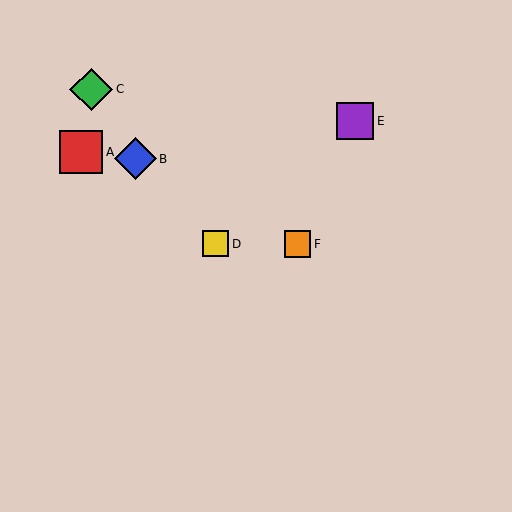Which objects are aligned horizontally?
Objects D, F are aligned horizontally.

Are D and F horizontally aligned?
Yes, both are at y≈244.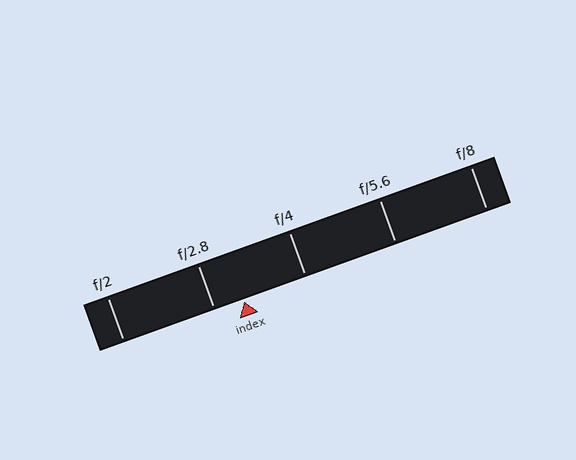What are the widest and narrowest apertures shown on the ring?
The widest aperture shown is f/2 and the narrowest is f/8.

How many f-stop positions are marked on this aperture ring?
There are 5 f-stop positions marked.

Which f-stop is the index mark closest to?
The index mark is closest to f/2.8.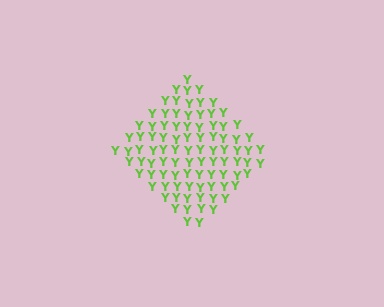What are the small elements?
The small elements are letter Y's.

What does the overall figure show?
The overall figure shows a diamond.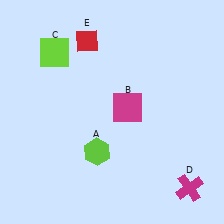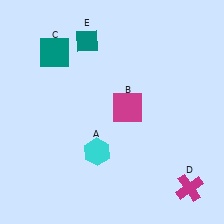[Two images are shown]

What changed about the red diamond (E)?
In Image 1, E is red. In Image 2, it changed to teal.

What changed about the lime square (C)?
In Image 1, C is lime. In Image 2, it changed to teal.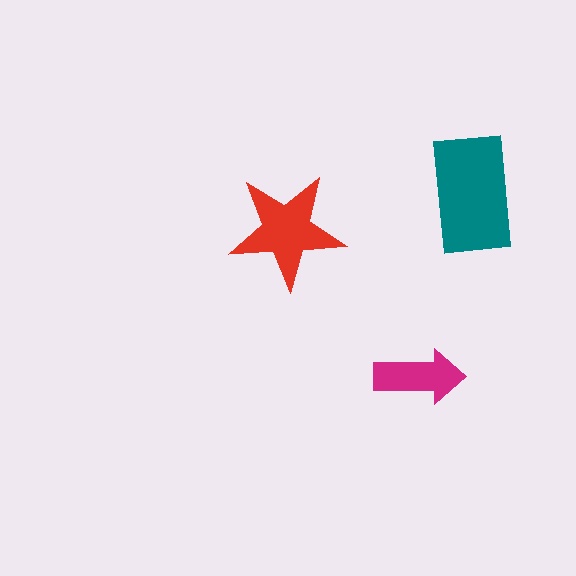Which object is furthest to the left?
The red star is leftmost.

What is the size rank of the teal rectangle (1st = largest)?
1st.